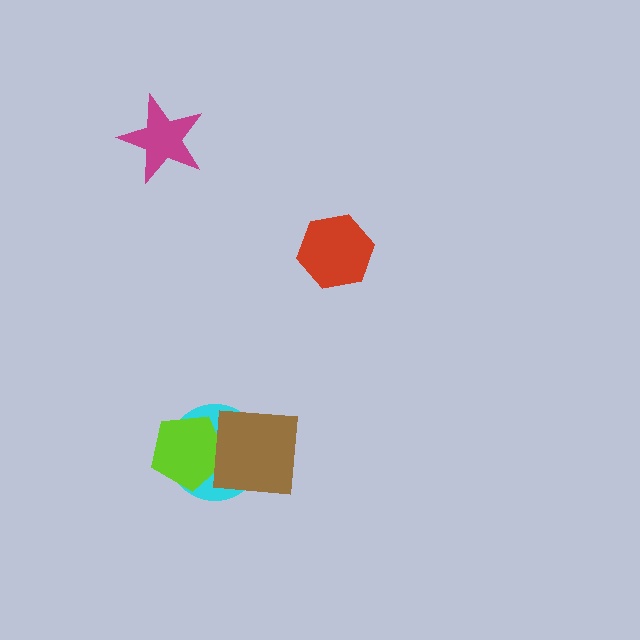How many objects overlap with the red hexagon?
0 objects overlap with the red hexagon.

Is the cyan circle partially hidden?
Yes, it is partially covered by another shape.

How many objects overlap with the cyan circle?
2 objects overlap with the cyan circle.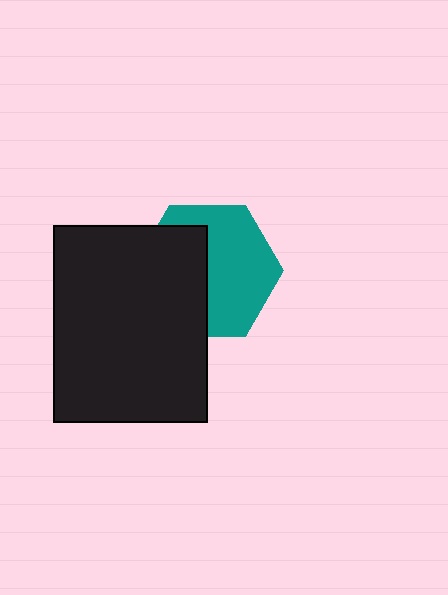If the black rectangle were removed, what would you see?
You would see the complete teal hexagon.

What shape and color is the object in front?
The object in front is a black rectangle.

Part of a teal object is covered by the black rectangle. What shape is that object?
It is a hexagon.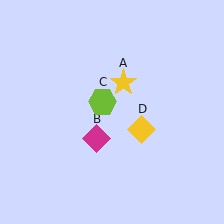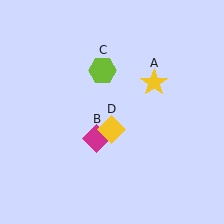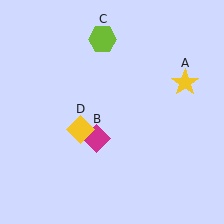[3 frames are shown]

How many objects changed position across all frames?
3 objects changed position: yellow star (object A), lime hexagon (object C), yellow diamond (object D).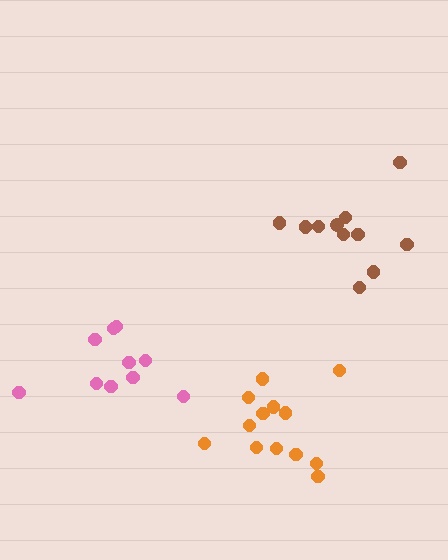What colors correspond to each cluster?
The clusters are colored: pink, orange, brown.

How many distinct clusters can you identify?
There are 3 distinct clusters.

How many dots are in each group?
Group 1: 10 dots, Group 2: 13 dots, Group 3: 11 dots (34 total).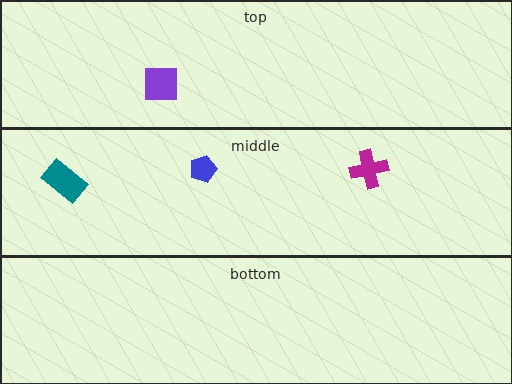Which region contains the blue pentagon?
The middle region.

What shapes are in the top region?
The purple square.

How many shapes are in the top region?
1.